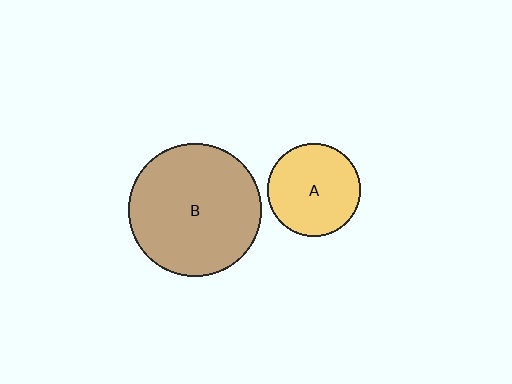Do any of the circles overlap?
No, none of the circles overlap.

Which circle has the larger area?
Circle B (brown).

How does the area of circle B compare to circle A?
Approximately 2.1 times.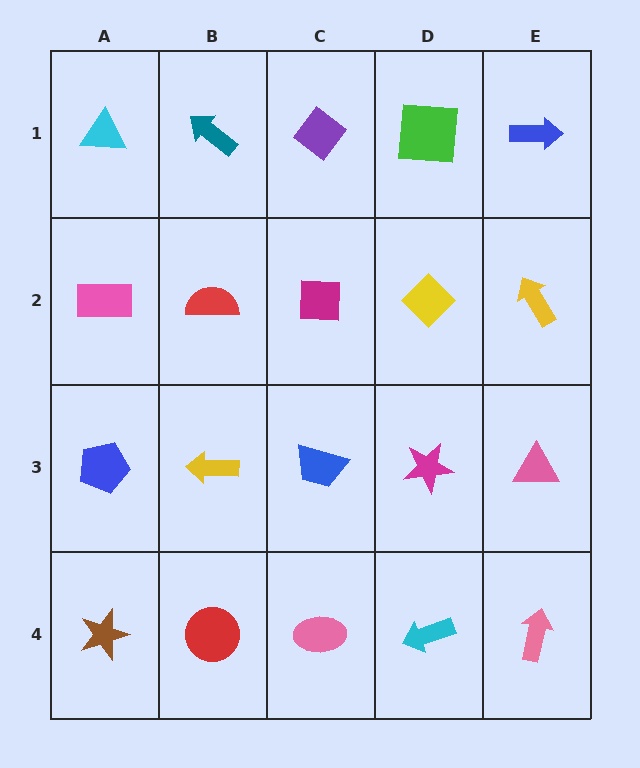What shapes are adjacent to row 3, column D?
A yellow diamond (row 2, column D), a cyan arrow (row 4, column D), a blue trapezoid (row 3, column C), a pink triangle (row 3, column E).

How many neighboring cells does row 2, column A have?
3.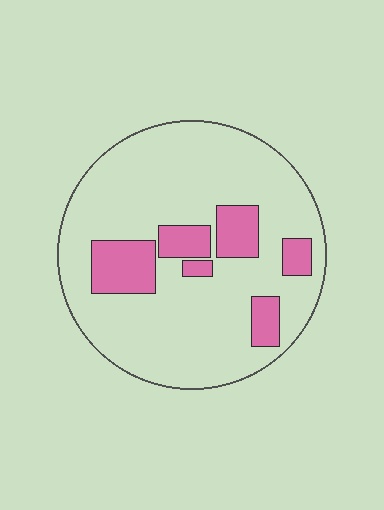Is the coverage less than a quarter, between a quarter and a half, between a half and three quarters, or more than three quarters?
Less than a quarter.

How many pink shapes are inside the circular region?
6.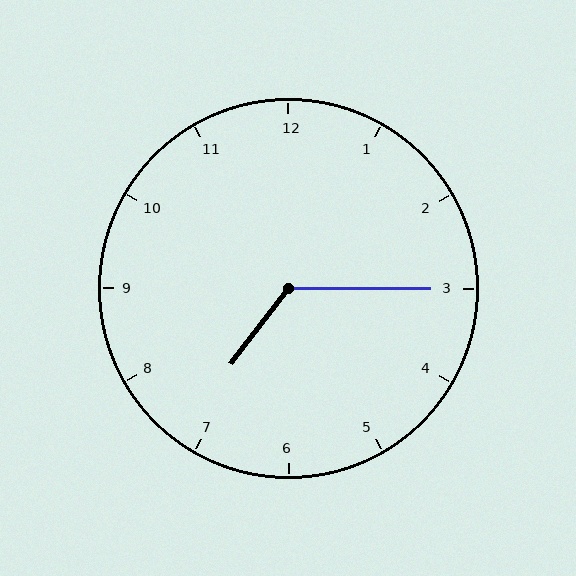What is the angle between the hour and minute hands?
Approximately 128 degrees.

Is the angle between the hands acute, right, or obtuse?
It is obtuse.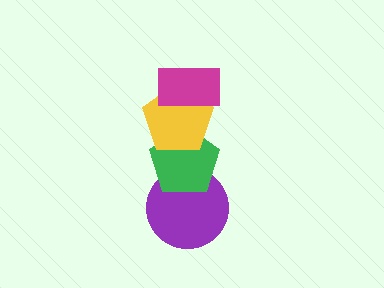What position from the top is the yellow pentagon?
The yellow pentagon is 2nd from the top.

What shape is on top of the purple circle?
The green pentagon is on top of the purple circle.